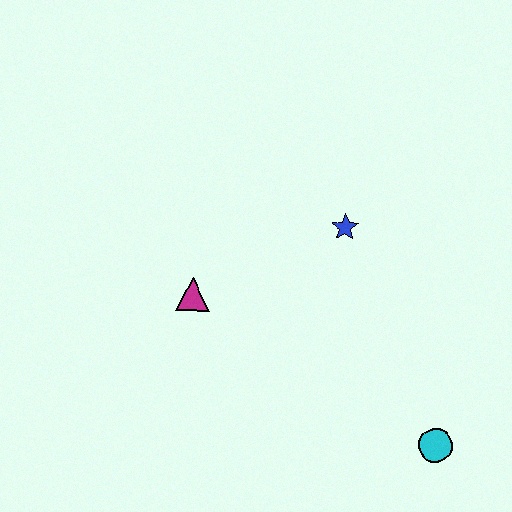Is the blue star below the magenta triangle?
No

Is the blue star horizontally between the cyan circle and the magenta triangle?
Yes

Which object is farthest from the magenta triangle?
The cyan circle is farthest from the magenta triangle.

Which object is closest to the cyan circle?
The blue star is closest to the cyan circle.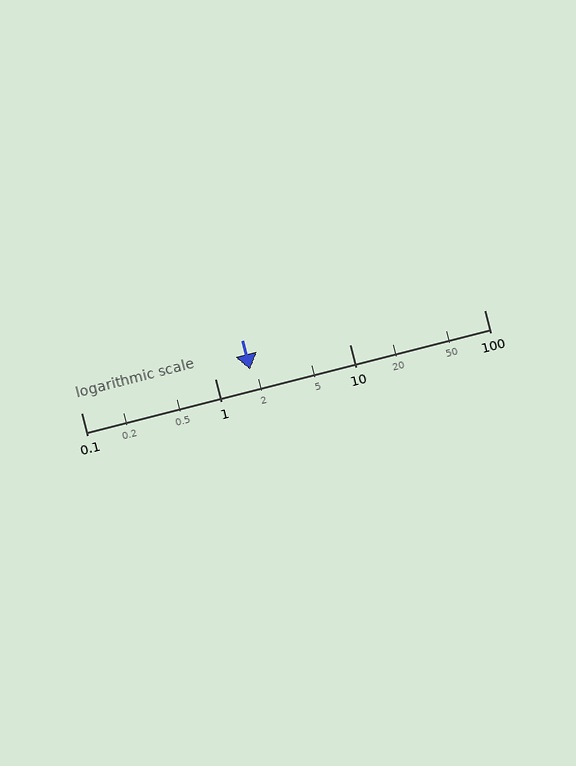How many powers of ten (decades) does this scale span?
The scale spans 3 decades, from 0.1 to 100.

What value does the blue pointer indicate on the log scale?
The pointer indicates approximately 1.8.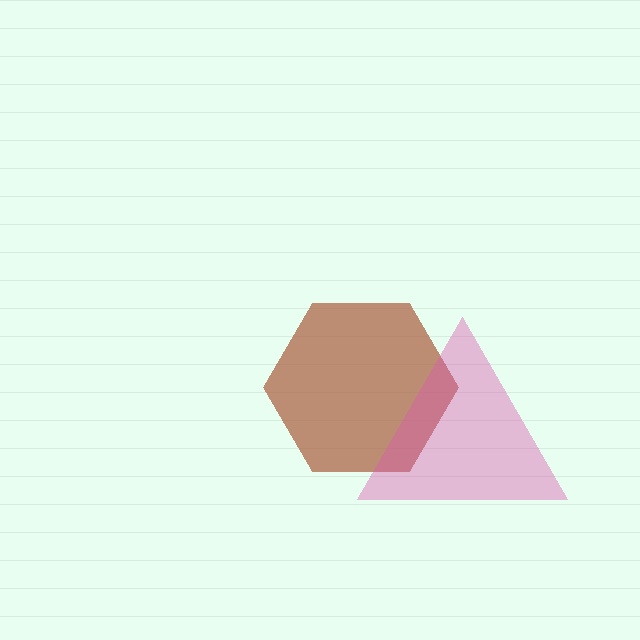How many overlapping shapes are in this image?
There are 2 overlapping shapes in the image.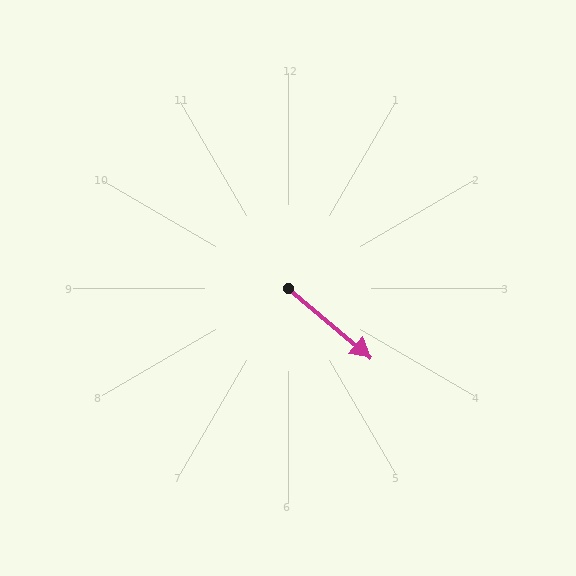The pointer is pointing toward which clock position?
Roughly 4 o'clock.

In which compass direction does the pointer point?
Southeast.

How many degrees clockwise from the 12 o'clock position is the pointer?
Approximately 130 degrees.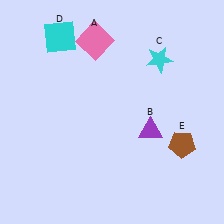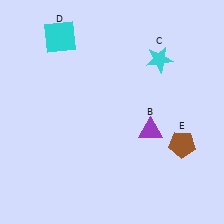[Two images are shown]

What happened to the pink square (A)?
The pink square (A) was removed in Image 2. It was in the top-left area of Image 1.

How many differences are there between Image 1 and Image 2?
There is 1 difference between the two images.